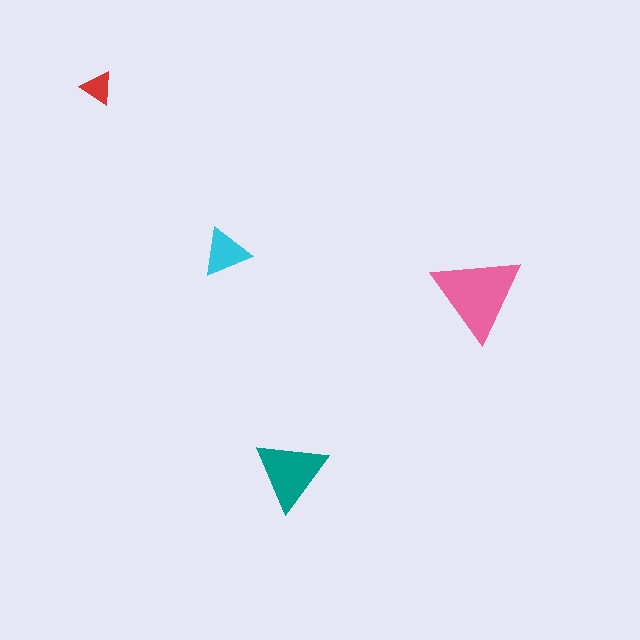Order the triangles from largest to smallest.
the pink one, the teal one, the cyan one, the red one.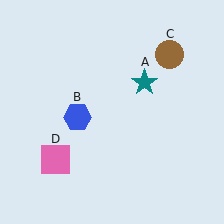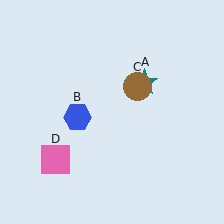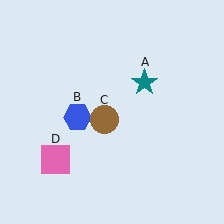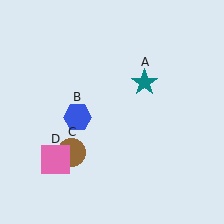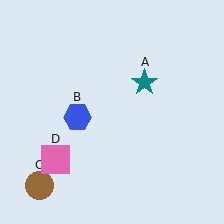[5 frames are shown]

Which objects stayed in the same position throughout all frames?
Teal star (object A) and blue hexagon (object B) and pink square (object D) remained stationary.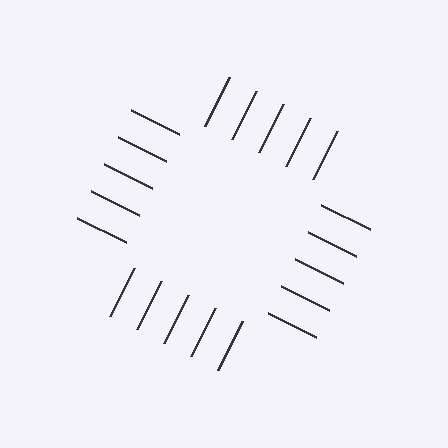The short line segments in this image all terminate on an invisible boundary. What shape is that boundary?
An illusory square — the line segments terminate on its edges but no continuous stroke is drawn.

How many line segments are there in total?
20 — 5 along each of the 4 edges.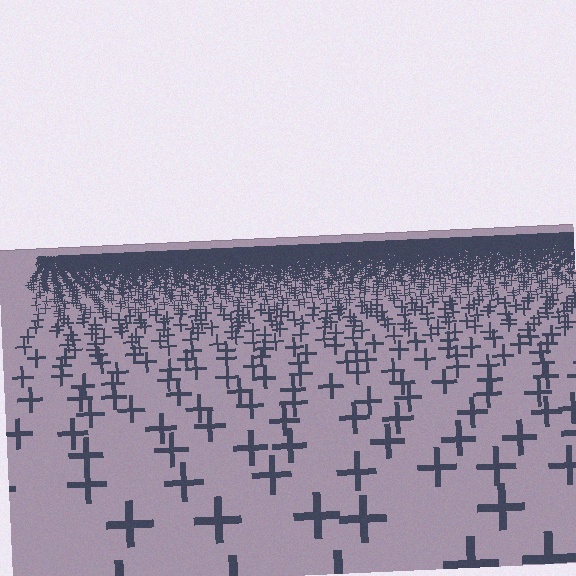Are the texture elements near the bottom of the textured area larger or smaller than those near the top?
Larger. Near the bottom, elements are closer to the viewer and appear at a bigger on-screen size.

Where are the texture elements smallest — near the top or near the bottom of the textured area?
Near the top.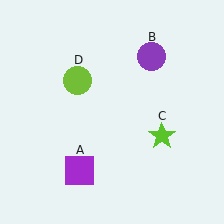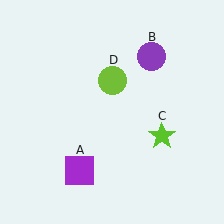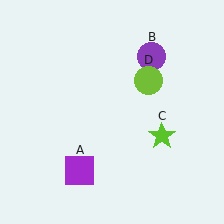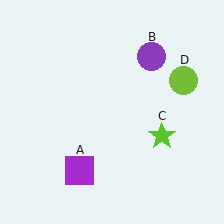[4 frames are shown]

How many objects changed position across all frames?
1 object changed position: lime circle (object D).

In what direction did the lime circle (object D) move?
The lime circle (object D) moved right.